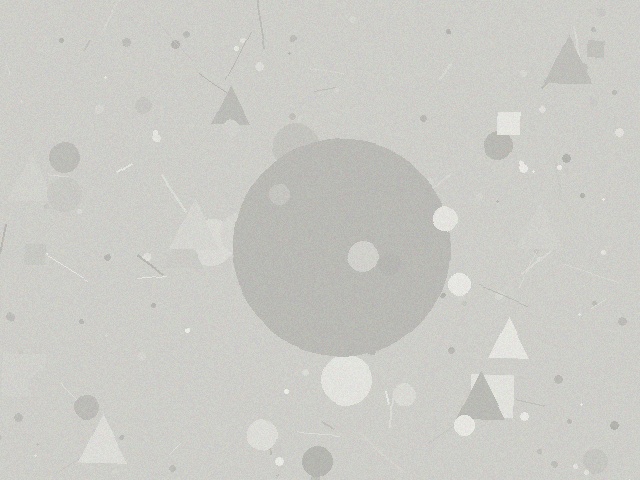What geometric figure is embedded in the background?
A circle is embedded in the background.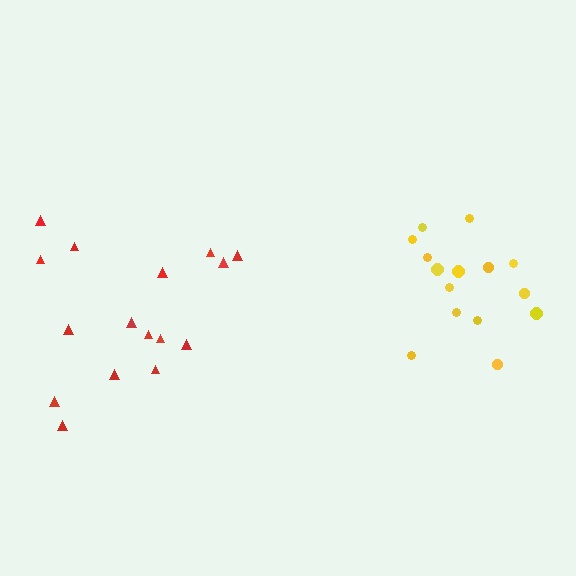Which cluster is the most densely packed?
Yellow.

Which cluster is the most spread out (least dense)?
Red.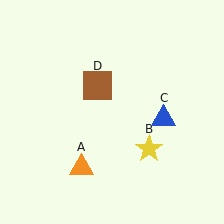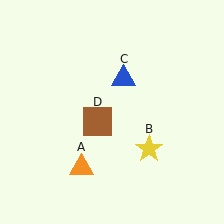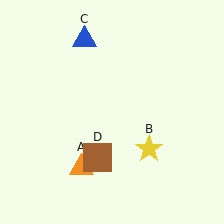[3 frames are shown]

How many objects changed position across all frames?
2 objects changed position: blue triangle (object C), brown square (object D).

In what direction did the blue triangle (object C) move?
The blue triangle (object C) moved up and to the left.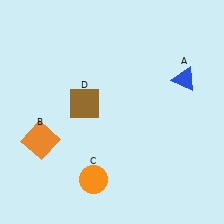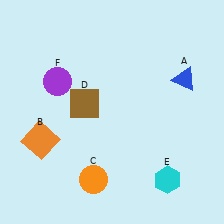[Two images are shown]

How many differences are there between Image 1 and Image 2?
There are 2 differences between the two images.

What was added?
A cyan hexagon (E), a purple circle (F) were added in Image 2.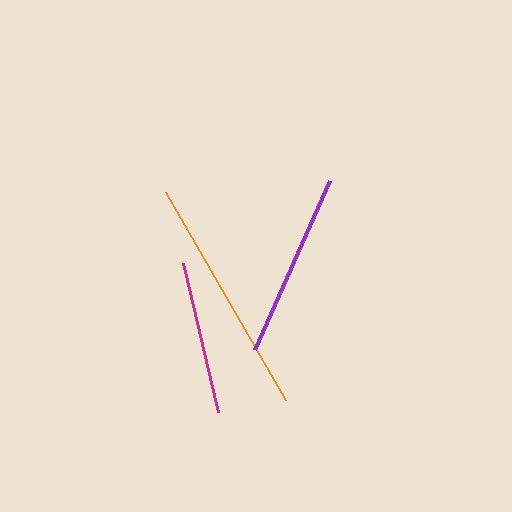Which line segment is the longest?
The orange line is the longest at approximately 240 pixels.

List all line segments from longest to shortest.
From longest to shortest: orange, purple, magenta.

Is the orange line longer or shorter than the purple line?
The orange line is longer than the purple line.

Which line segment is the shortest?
The magenta line is the shortest at approximately 153 pixels.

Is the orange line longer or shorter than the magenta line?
The orange line is longer than the magenta line.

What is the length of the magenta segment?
The magenta segment is approximately 153 pixels long.